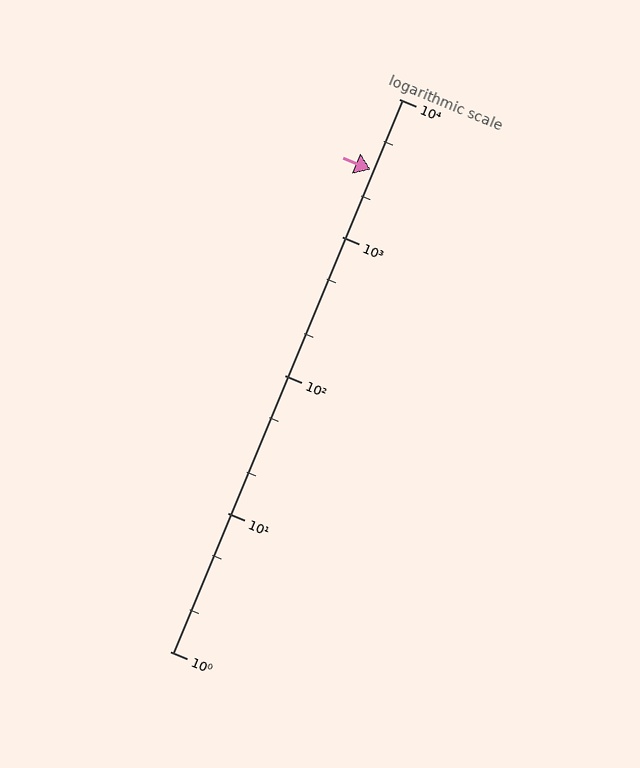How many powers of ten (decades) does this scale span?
The scale spans 4 decades, from 1 to 10000.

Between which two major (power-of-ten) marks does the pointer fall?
The pointer is between 1000 and 10000.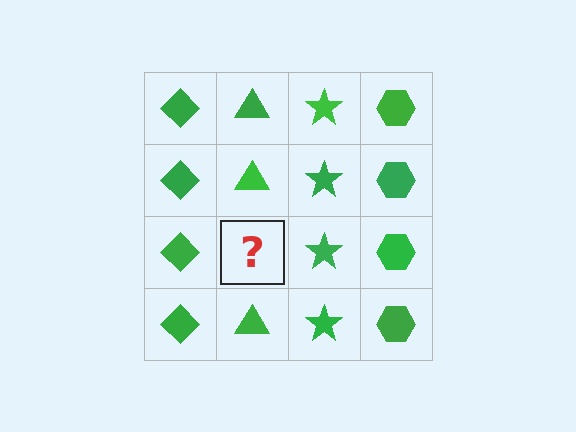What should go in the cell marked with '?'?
The missing cell should contain a green triangle.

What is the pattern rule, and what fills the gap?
The rule is that each column has a consistent shape. The gap should be filled with a green triangle.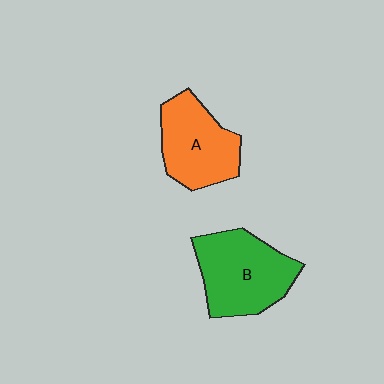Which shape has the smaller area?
Shape A (orange).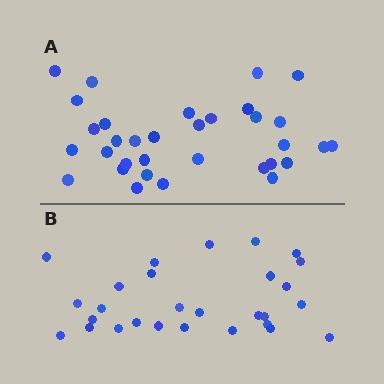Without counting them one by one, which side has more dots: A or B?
Region A (the top region) has more dots.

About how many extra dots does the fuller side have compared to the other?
Region A has about 5 more dots than region B.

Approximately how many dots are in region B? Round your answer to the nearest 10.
About 30 dots. (The exact count is 28, which rounds to 30.)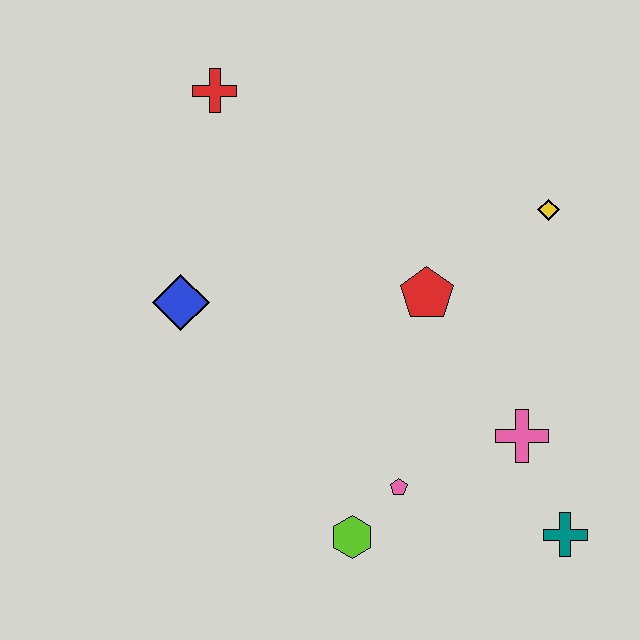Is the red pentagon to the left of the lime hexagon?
No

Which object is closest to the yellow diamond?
The red pentagon is closest to the yellow diamond.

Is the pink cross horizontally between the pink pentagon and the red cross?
No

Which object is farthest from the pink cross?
The red cross is farthest from the pink cross.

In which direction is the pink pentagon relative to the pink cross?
The pink pentagon is to the left of the pink cross.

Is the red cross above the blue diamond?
Yes